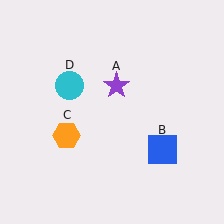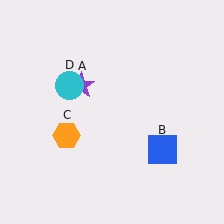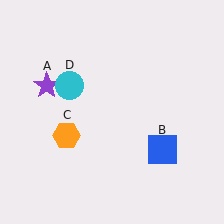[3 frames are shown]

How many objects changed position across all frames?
1 object changed position: purple star (object A).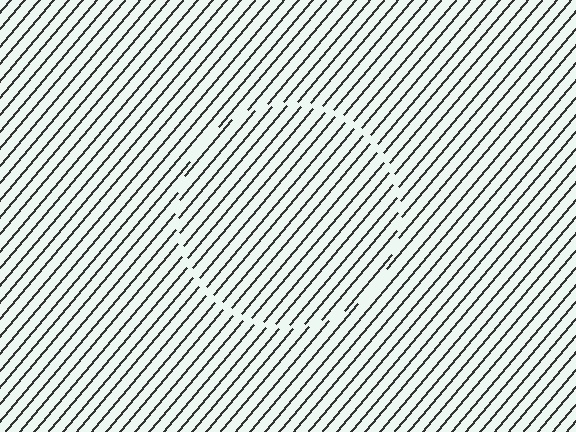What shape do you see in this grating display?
An illusory circle. The interior of the shape contains the same grating, shifted by half a period — the contour is defined by the phase discontinuity where line-ends from the inner and outer gratings abut.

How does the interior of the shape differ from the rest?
The interior of the shape contains the same grating, shifted by half a period — the contour is defined by the phase discontinuity where line-ends from the inner and outer gratings abut.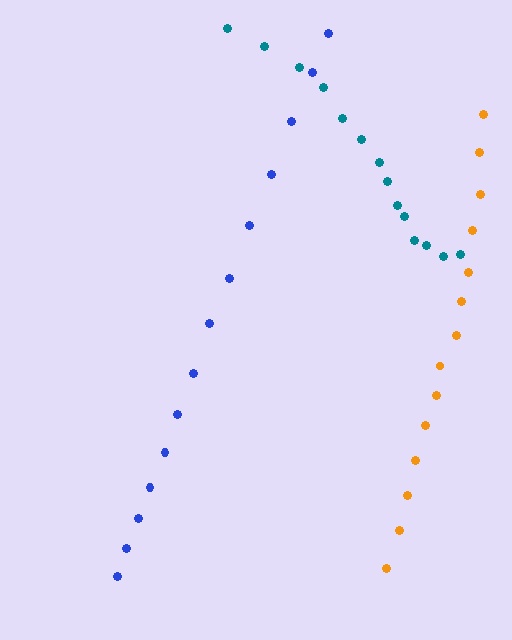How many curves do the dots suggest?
There are 3 distinct paths.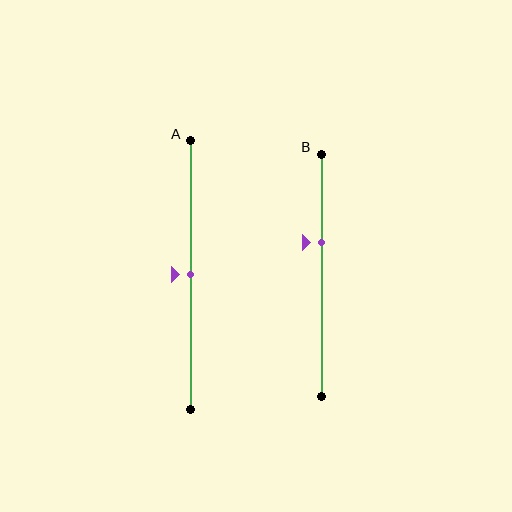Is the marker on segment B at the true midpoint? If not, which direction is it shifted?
No, the marker on segment B is shifted upward by about 14% of the segment length.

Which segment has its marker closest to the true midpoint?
Segment A has its marker closest to the true midpoint.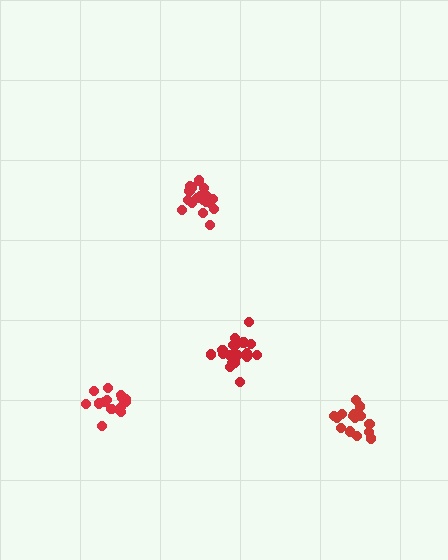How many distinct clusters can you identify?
There are 4 distinct clusters.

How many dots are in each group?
Group 1: 17 dots, Group 2: 16 dots, Group 3: 19 dots, Group 4: 20 dots (72 total).